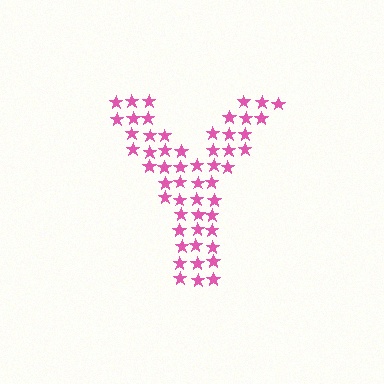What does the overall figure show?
The overall figure shows the letter Y.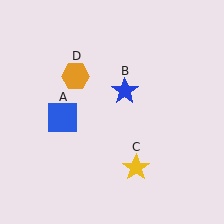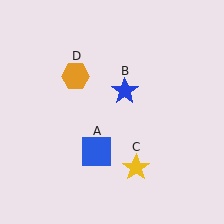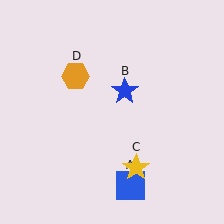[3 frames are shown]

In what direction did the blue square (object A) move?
The blue square (object A) moved down and to the right.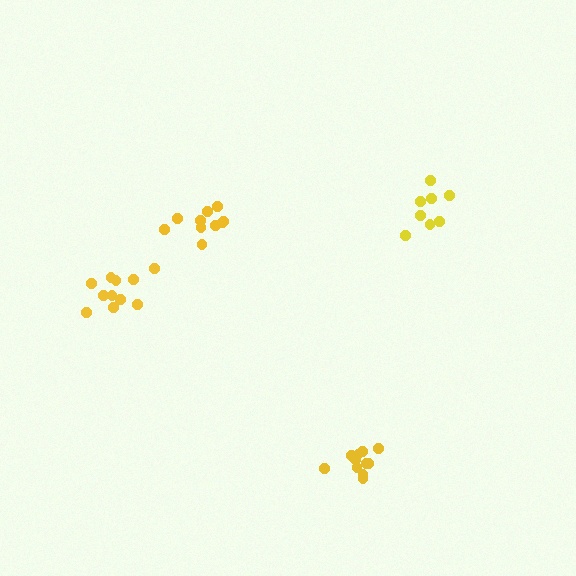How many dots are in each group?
Group 1: 11 dots, Group 2: 11 dots, Group 3: 8 dots, Group 4: 10 dots (40 total).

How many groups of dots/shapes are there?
There are 4 groups.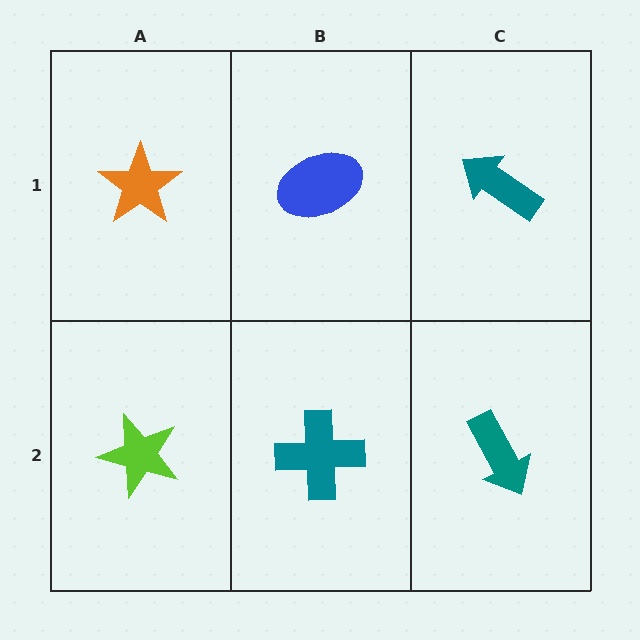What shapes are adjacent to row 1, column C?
A teal arrow (row 2, column C), a blue ellipse (row 1, column B).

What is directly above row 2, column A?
An orange star.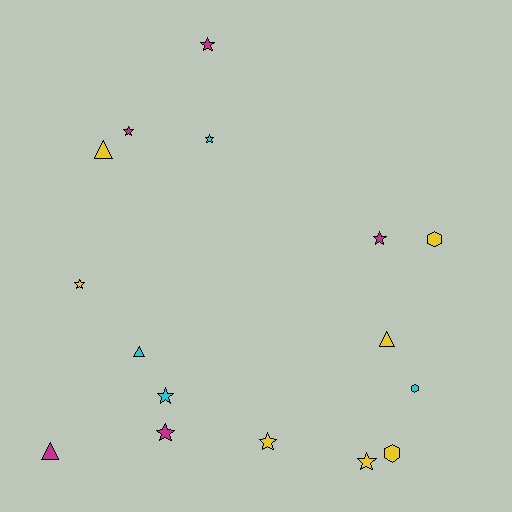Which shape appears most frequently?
Star, with 9 objects.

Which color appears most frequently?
Yellow, with 7 objects.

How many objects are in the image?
There are 16 objects.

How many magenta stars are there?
There are 4 magenta stars.